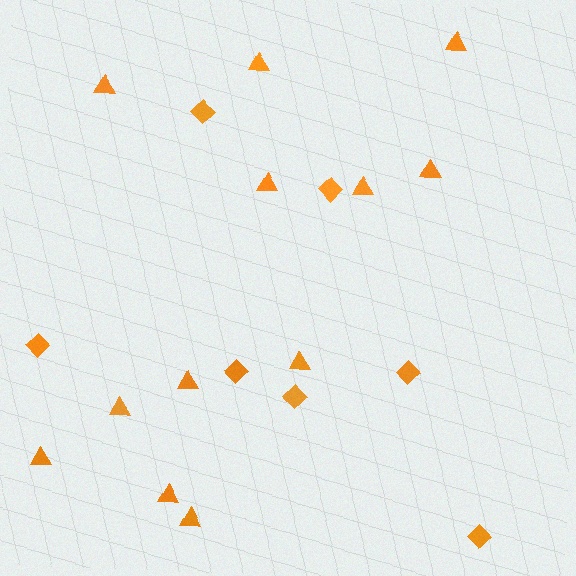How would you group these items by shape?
There are 2 groups: one group of triangles (12) and one group of diamonds (7).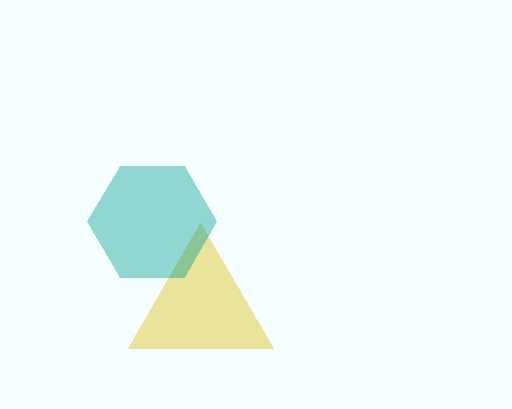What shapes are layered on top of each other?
The layered shapes are: a yellow triangle, a teal hexagon.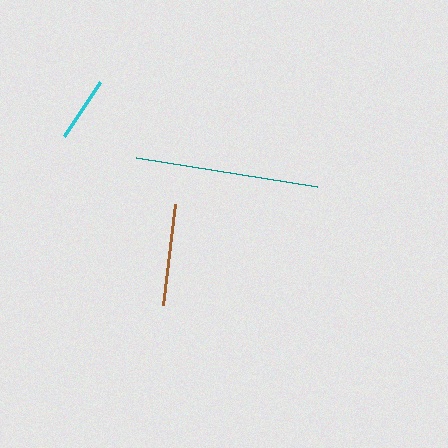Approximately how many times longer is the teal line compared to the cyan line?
The teal line is approximately 2.8 times the length of the cyan line.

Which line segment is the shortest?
The cyan line is the shortest at approximately 65 pixels.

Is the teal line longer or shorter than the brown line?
The teal line is longer than the brown line.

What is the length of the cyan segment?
The cyan segment is approximately 65 pixels long.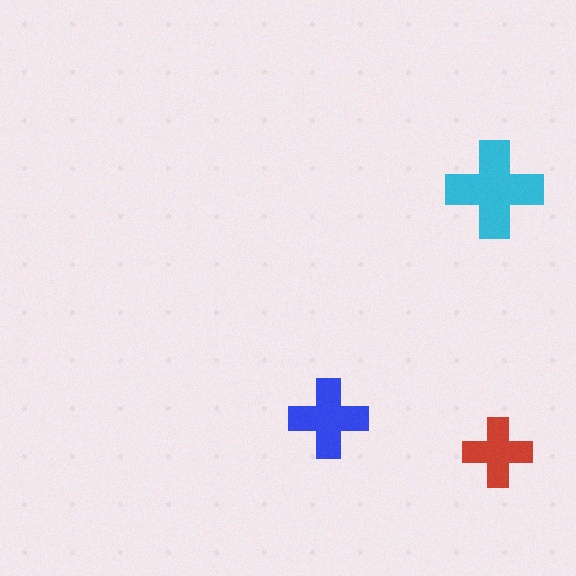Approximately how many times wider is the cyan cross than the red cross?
About 1.5 times wider.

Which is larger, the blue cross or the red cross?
The blue one.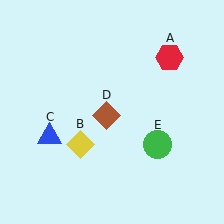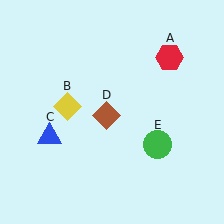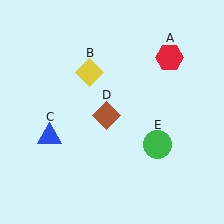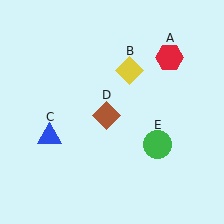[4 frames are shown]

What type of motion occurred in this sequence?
The yellow diamond (object B) rotated clockwise around the center of the scene.